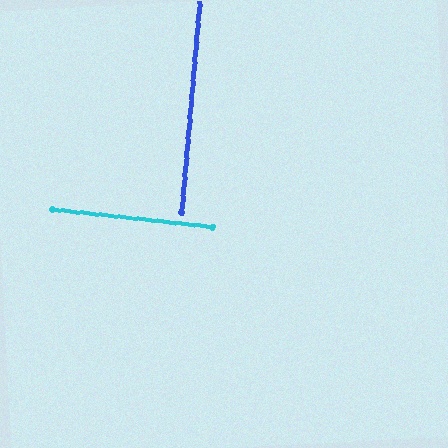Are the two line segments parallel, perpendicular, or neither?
Perpendicular — they meet at approximately 88°.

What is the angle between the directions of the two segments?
Approximately 88 degrees.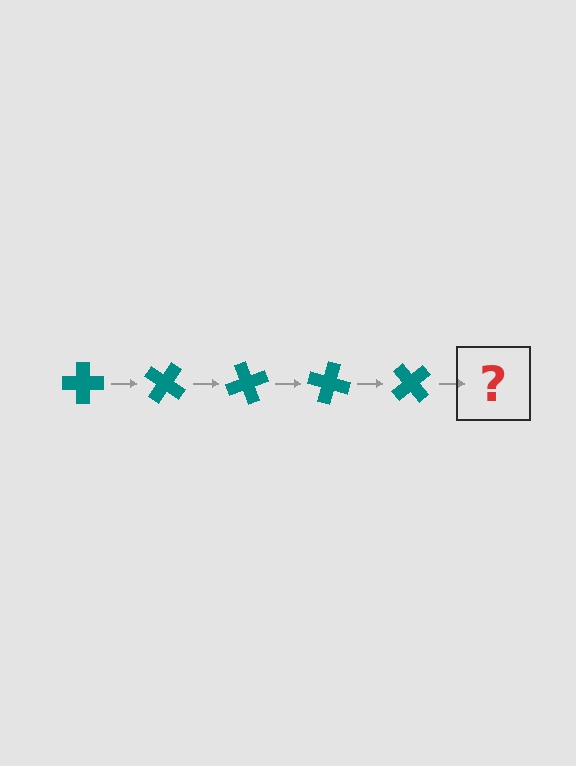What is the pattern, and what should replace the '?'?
The pattern is that the cross rotates 35 degrees each step. The '?' should be a teal cross rotated 175 degrees.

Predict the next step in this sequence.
The next step is a teal cross rotated 175 degrees.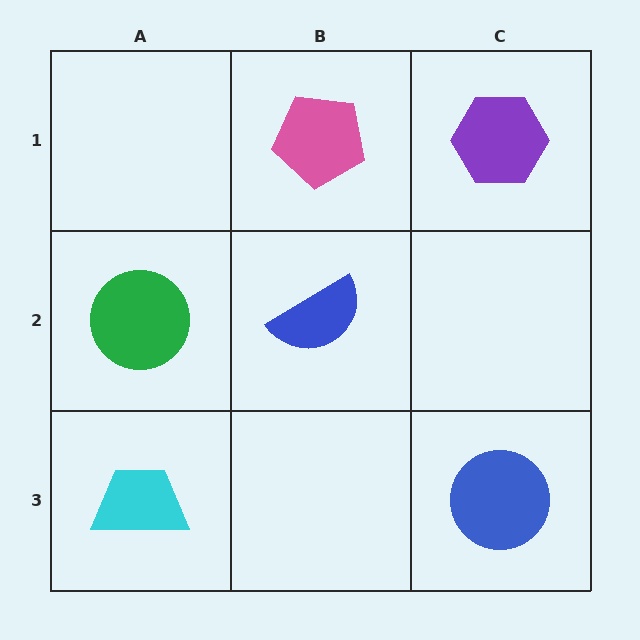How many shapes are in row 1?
2 shapes.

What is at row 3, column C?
A blue circle.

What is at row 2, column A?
A green circle.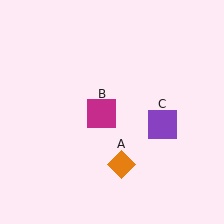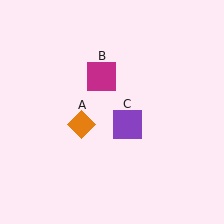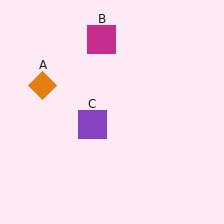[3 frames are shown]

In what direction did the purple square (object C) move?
The purple square (object C) moved left.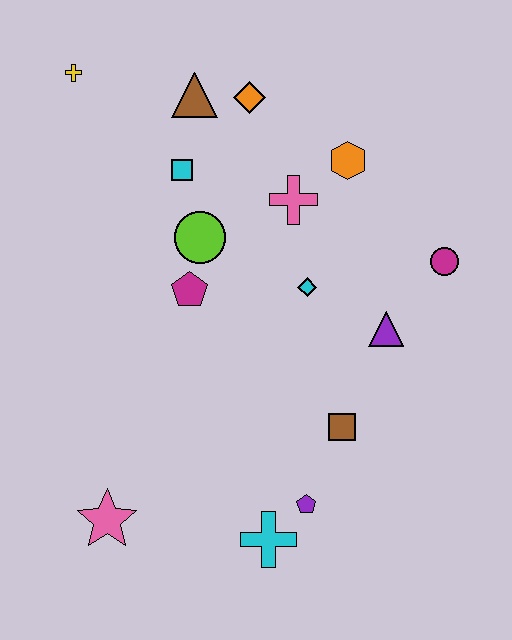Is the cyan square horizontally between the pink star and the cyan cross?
Yes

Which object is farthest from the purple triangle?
The yellow cross is farthest from the purple triangle.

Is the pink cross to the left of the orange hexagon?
Yes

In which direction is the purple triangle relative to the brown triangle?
The purple triangle is below the brown triangle.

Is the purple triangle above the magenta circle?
No